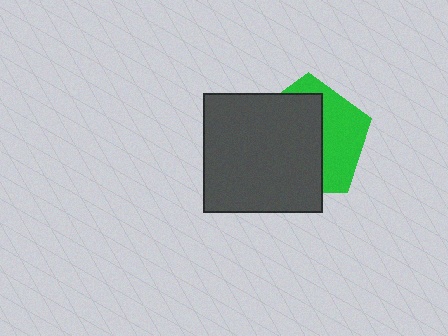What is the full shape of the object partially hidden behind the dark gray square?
The partially hidden object is a green pentagon.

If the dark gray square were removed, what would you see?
You would see the complete green pentagon.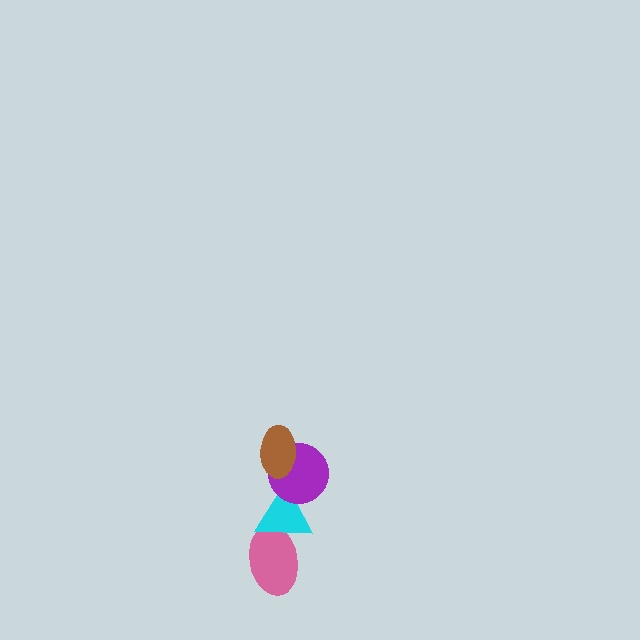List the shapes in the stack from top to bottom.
From top to bottom: the brown ellipse, the purple circle, the cyan triangle, the pink ellipse.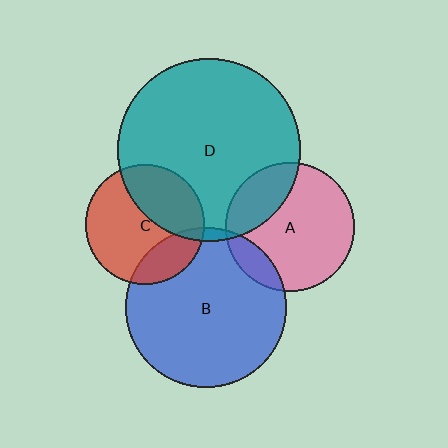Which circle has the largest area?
Circle D (teal).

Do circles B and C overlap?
Yes.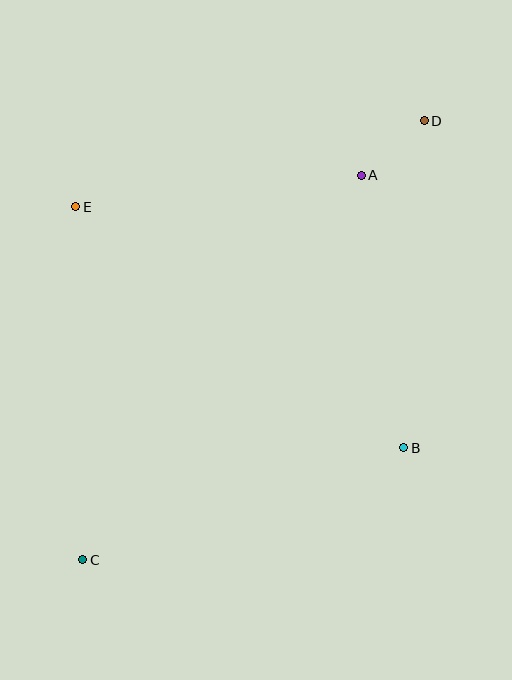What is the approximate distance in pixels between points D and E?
The distance between D and E is approximately 359 pixels.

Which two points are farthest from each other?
Points C and D are farthest from each other.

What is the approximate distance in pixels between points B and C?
The distance between B and C is approximately 340 pixels.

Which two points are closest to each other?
Points A and D are closest to each other.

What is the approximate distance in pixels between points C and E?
The distance between C and E is approximately 353 pixels.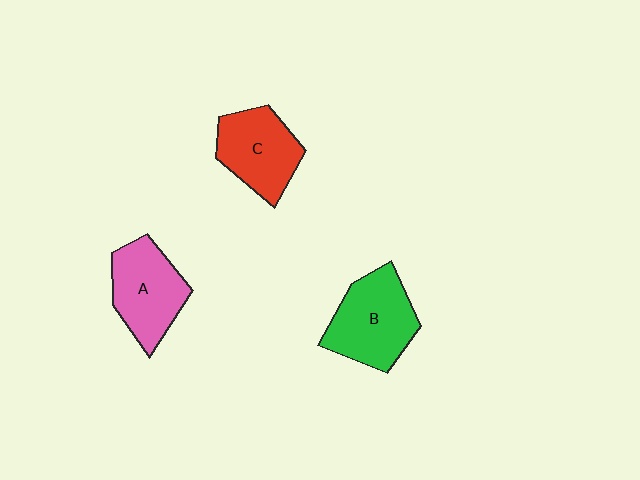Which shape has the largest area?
Shape B (green).